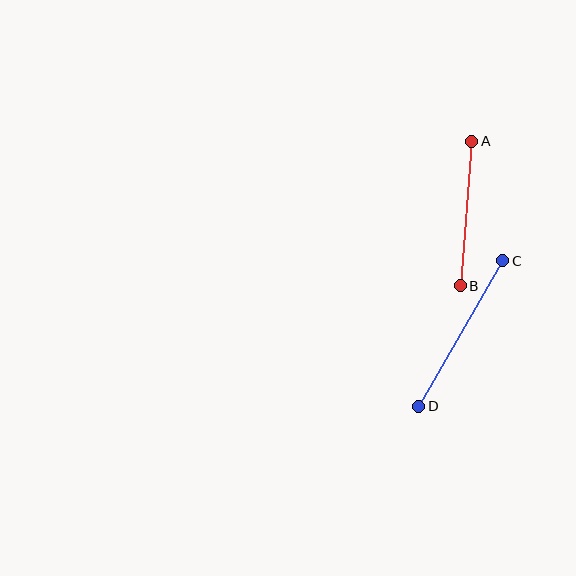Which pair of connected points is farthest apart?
Points C and D are farthest apart.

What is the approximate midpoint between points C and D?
The midpoint is at approximately (461, 333) pixels.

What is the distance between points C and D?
The distance is approximately 168 pixels.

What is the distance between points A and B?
The distance is approximately 145 pixels.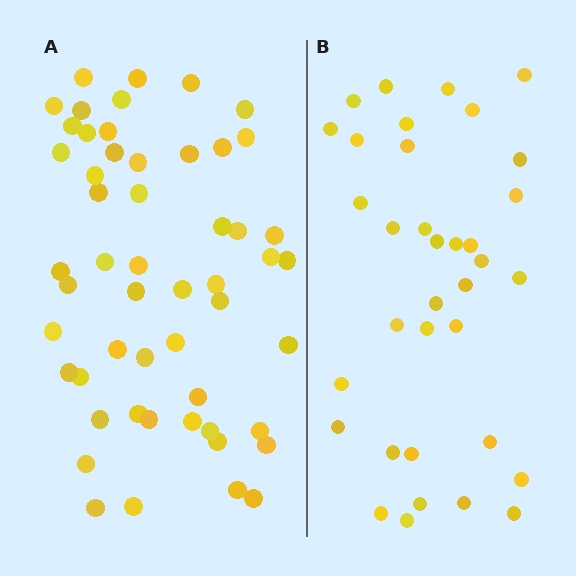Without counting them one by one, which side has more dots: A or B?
Region A (the left region) has more dots.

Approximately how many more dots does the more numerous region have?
Region A has approximately 20 more dots than region B.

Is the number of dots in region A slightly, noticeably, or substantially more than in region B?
Region A has substantially more. The ratio is roughly 1.5 to 1.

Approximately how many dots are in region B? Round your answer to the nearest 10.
About 40 dots. (The exact count is 35, which rounds to 40.)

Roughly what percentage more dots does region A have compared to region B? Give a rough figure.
About 50% more.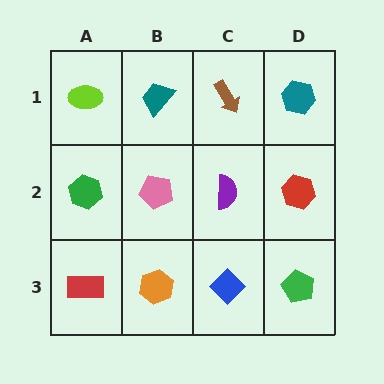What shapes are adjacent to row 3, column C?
A purple semicircle (row 2, column C), an orange hexagon (row 3, column B), a green pentagon (row 3, column D).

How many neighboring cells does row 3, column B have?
3.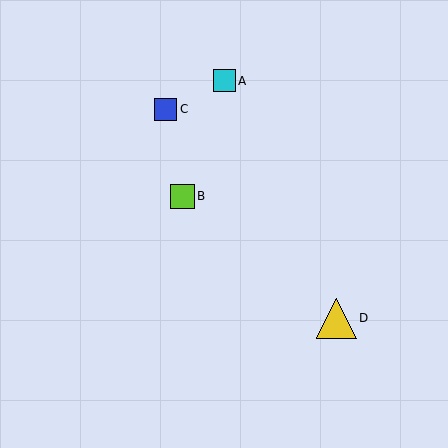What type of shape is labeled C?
Shape C is a blue square.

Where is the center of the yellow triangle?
The center of the yellow triangle is at (336, 318).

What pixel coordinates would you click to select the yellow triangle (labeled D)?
Click at (336, 318) to select the yellow triangle D.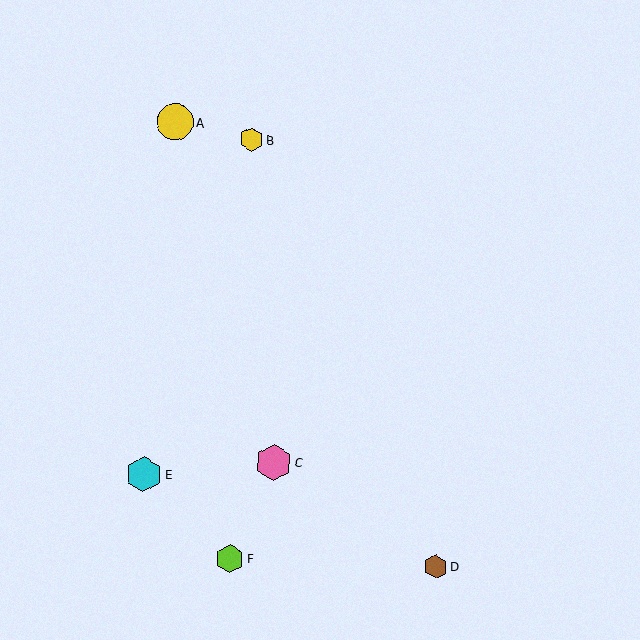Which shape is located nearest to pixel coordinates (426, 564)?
The brown hexagon (labeled D) at (436, 567) is nearest to that location.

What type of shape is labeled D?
Shape D is a brown hexagon.